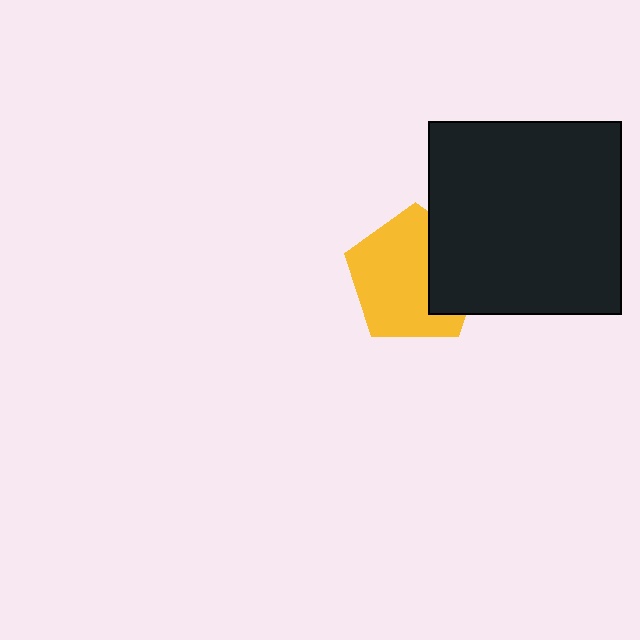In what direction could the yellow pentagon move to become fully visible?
The yellow pentagon could move left. That would shift it out from behind the black square entirely.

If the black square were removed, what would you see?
You would see the complete yellow pentagon.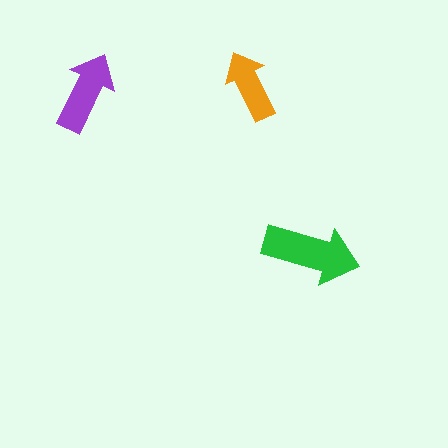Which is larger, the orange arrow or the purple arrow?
The purple one.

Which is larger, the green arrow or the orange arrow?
The green one.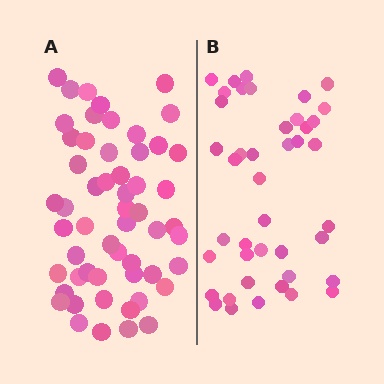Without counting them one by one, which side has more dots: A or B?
Region A (the left region) has more dots.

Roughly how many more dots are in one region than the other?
Region A has approximately 15 more dots than region B.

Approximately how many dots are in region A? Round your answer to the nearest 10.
About 60 dots. (The exact count is 55, which rounds to 60.)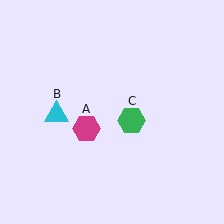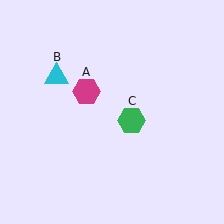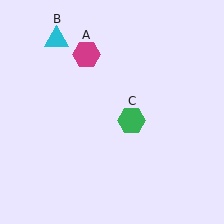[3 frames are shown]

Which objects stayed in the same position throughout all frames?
Green hexagon (object C) remained stationary.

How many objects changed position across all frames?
2 objects changed position: magenta hexagon (object A), cyan triangle (object B).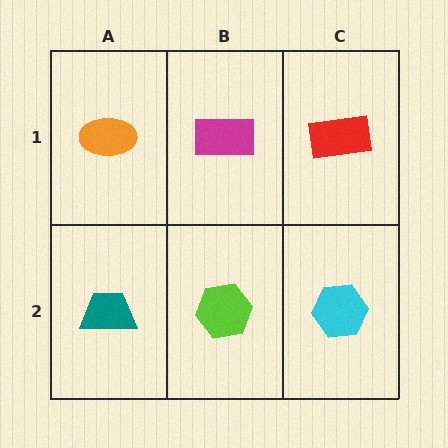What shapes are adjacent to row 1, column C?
A cyan hexagon (row 2, column C), a magenta rectangle (row 1, column B).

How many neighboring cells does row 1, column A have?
2.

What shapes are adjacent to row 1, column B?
A lime hexagon (row 2, column B), an orange ellipse (row 1, column A), a red rectangle (row 1, column C).